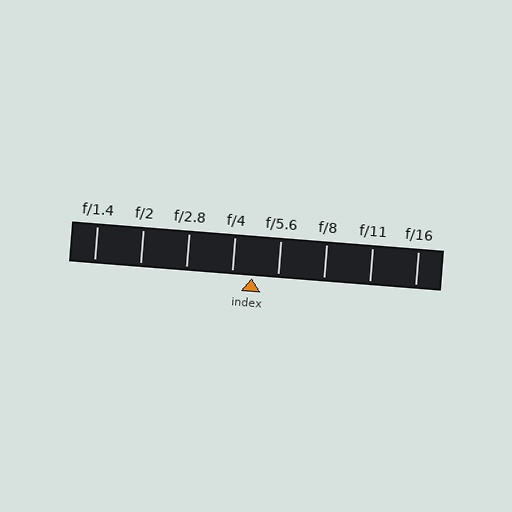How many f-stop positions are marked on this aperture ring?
There are 8 f-stop positions marked.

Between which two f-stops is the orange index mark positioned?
The index mark is between f/4 and f/5.6.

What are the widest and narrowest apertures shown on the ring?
The widest aperture shown is f/1.4 and the narrowest is f/16.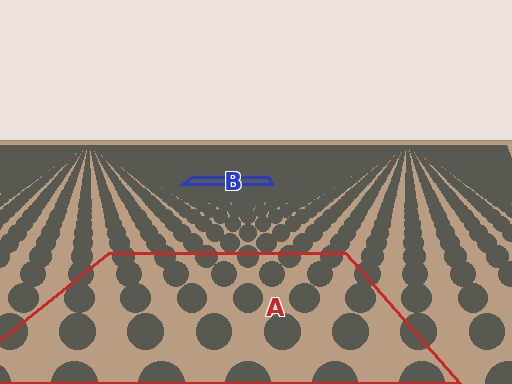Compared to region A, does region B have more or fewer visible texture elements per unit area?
Region B has more texture elements per unit area — they are packed more densely because it is farther away.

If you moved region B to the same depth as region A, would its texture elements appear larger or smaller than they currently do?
They would appear larger. At a closer depth, the same texture elements are projected at a bigger on-screen size.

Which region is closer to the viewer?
Region A is closer. The texture elements there are larger and more spread out.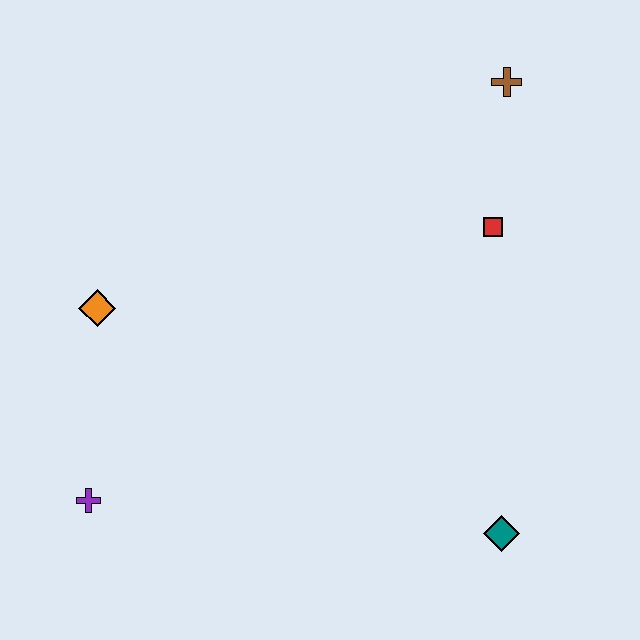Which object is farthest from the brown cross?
The purple cross is farthest from the brown cross.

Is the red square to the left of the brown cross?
Yes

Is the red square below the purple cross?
No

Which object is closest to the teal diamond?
The red square is closest to the teal diamond.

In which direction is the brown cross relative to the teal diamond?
The brown cross is above the teal diamond.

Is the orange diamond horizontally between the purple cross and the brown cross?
Yes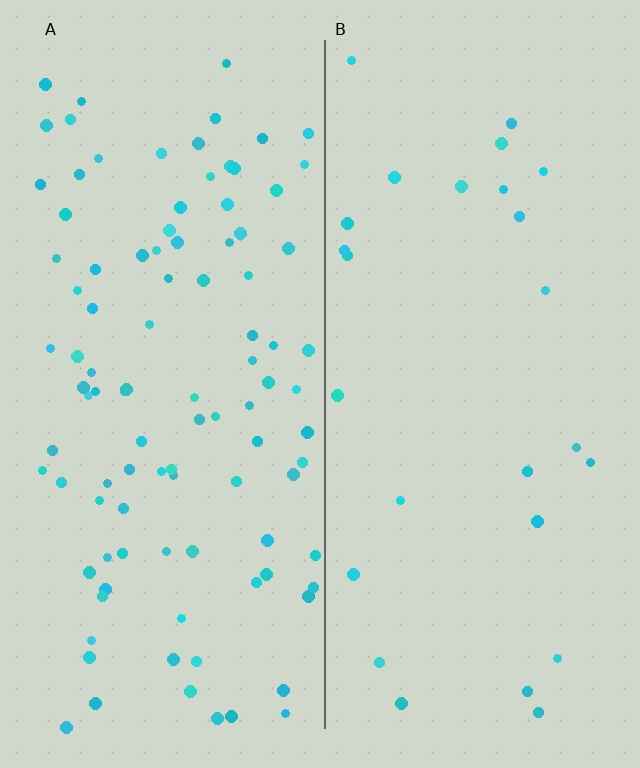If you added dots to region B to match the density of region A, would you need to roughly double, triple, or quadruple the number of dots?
Approximately quadruple.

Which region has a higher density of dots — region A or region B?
A (the left).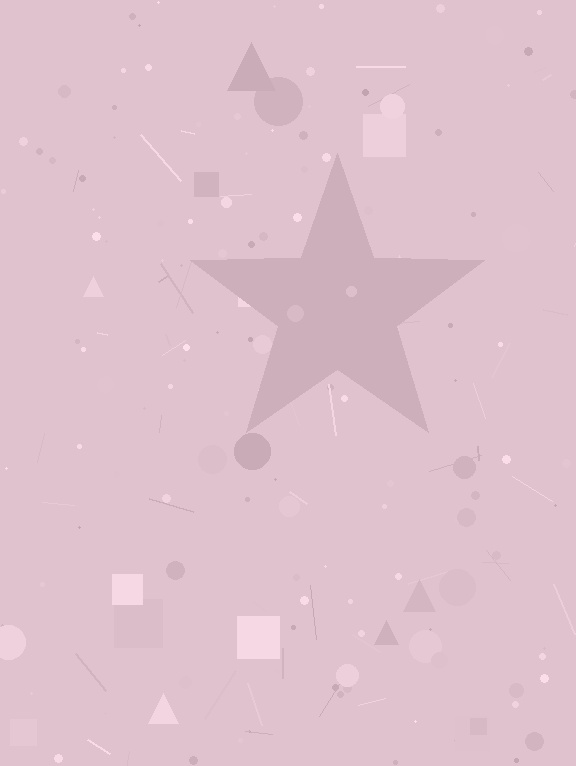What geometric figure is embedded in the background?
A star is embedded in the background.